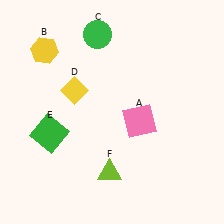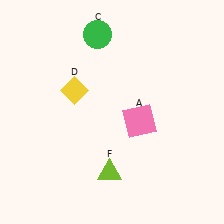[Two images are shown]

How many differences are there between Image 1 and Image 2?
There are 2 differences between the two images.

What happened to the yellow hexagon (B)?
The yellow hexagon (B) was removed in Image 2. It was in the top-left area of Image 1.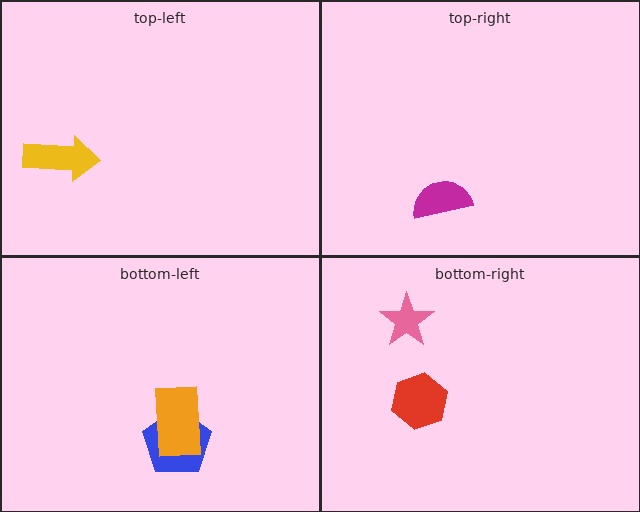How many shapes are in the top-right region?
1.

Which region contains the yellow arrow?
The top-left region.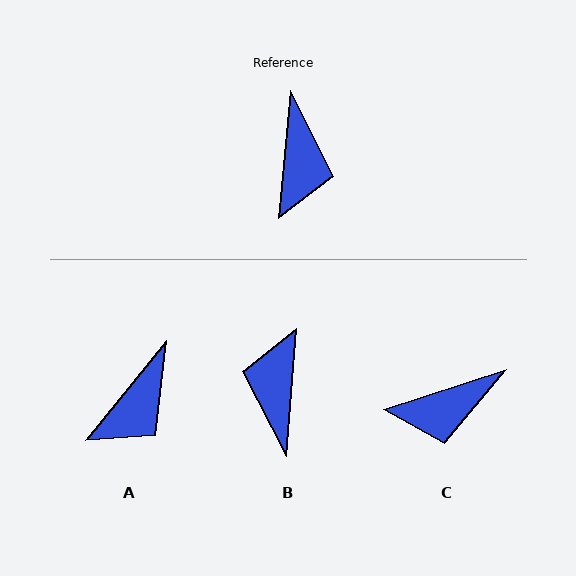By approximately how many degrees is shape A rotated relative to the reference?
Approximately 34 degrees clockwise.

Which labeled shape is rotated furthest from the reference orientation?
B, about 179 degrees away.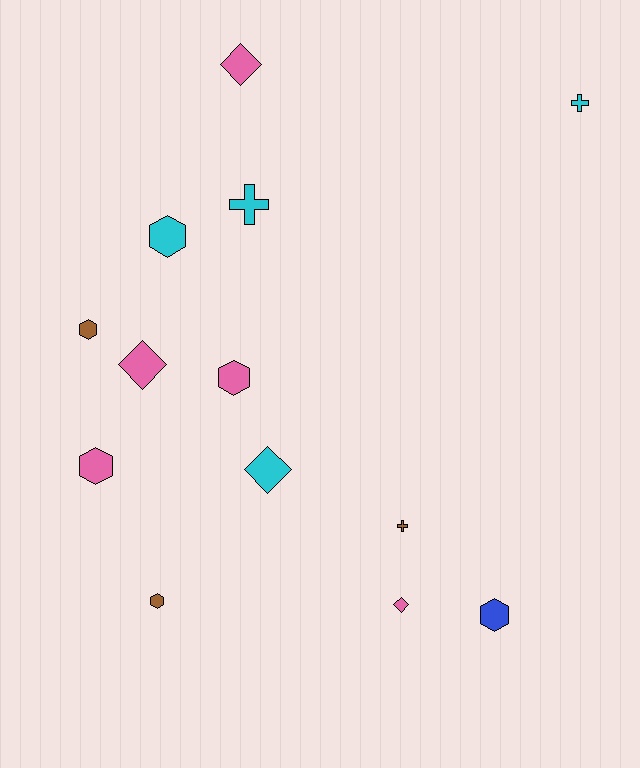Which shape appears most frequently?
Hexagon, with 6 objects.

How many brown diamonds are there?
There are no brown diamonds.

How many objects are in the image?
There are 13 objects.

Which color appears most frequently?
Pink, with 5 objects.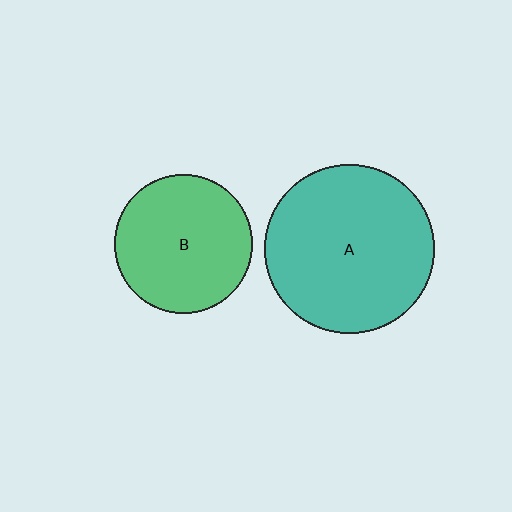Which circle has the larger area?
Circle A (teal).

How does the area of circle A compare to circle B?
Approximately 1.5 times.